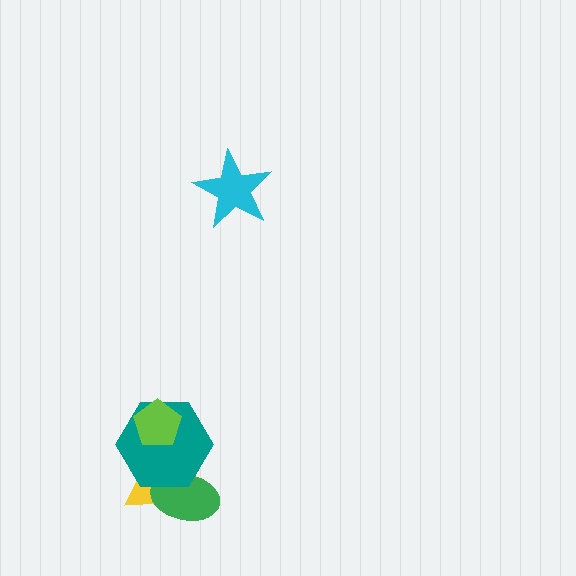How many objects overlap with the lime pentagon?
1 object overlaps with the lime pentagon.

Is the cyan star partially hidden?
No, no other shape covers it.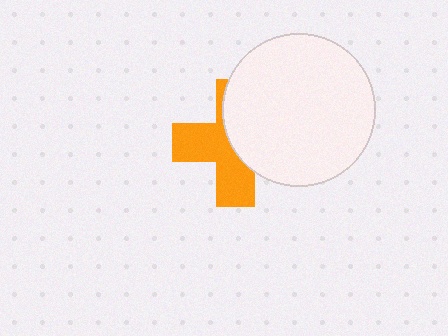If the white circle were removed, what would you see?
You would see the complete orange cross.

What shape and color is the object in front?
The object in front is a white circle.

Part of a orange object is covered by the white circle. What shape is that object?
It is a cross.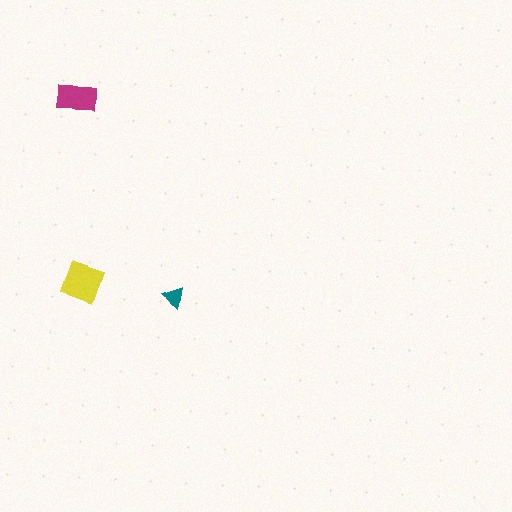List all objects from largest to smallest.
The yellow square, the magenta rectangle, the teal triangle.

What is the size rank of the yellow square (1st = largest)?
1st.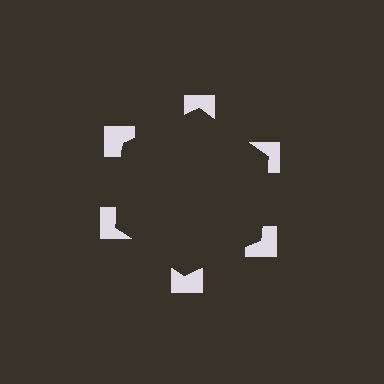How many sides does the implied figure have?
6 sides.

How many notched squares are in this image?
There are 6 — one at each vertex of the illusory hexagon.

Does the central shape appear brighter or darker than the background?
It typically appears slightly darker than the background, even though no actual brightness change is drawn.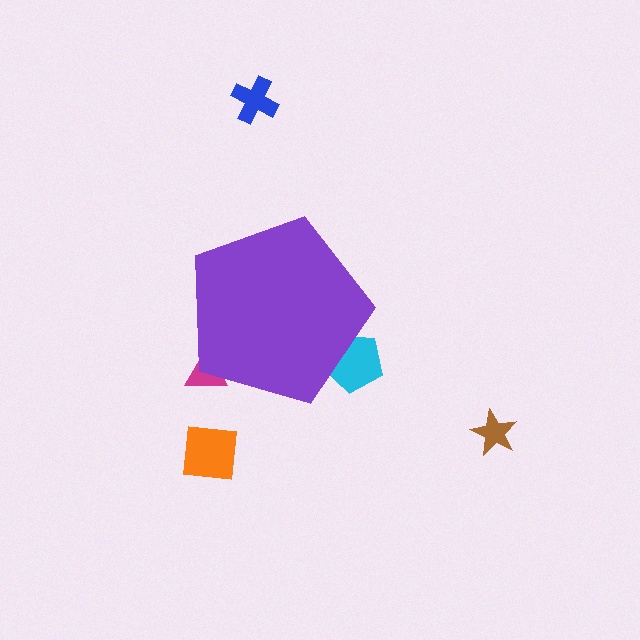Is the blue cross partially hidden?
No, the blue cross is fully visible.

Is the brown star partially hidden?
No, the brown star is fully visible.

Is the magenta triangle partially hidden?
Yes, the magenta triangle is partially hidden behind the purple pentagon.